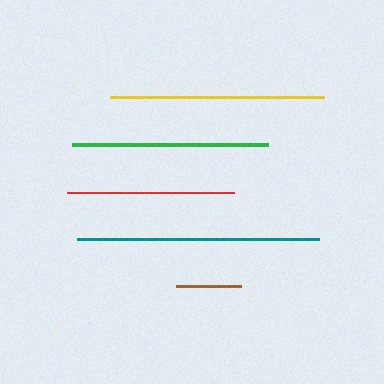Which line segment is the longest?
The teal line is the longest at approximately 242 pixels.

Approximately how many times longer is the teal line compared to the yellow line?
The teal line is approximately 1.1 times the length of the yellow line.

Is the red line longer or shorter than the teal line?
The teal line is longer than the red line.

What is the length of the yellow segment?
The yellow segment is approximately 214 pixels long.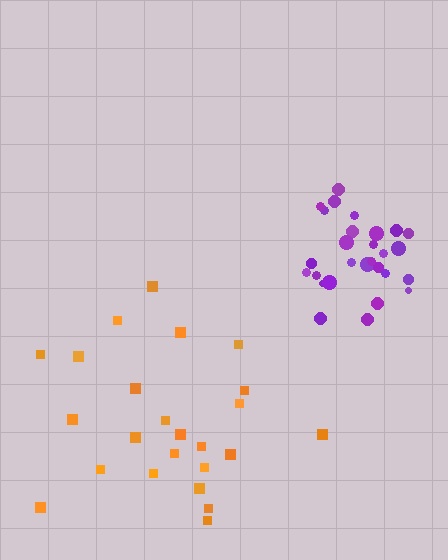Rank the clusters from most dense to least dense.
purple, orange.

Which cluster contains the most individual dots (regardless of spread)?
Purple (29).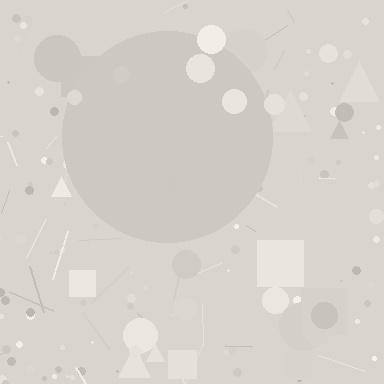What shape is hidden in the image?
A circle is hidden in the image.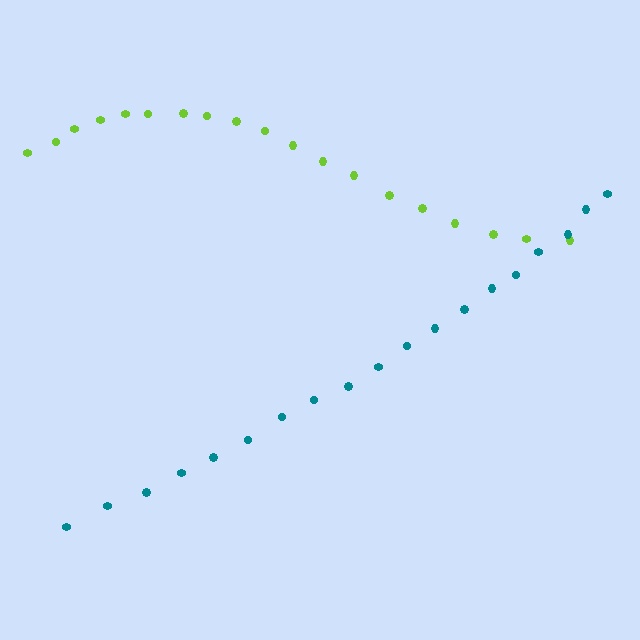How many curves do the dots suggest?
There are 2 distinct paths.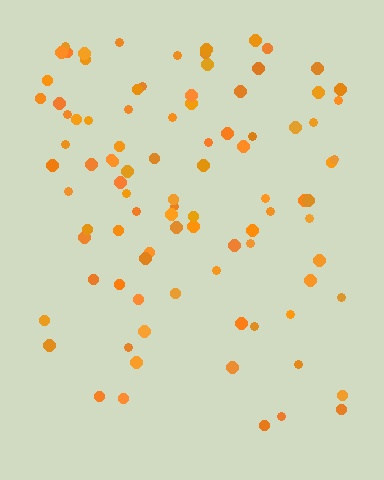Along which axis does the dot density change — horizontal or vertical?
Vertical.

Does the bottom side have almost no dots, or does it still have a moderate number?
Still a moderate number, just noticeably fewer than the top.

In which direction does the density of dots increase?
From bottom to top, with the top side densest.